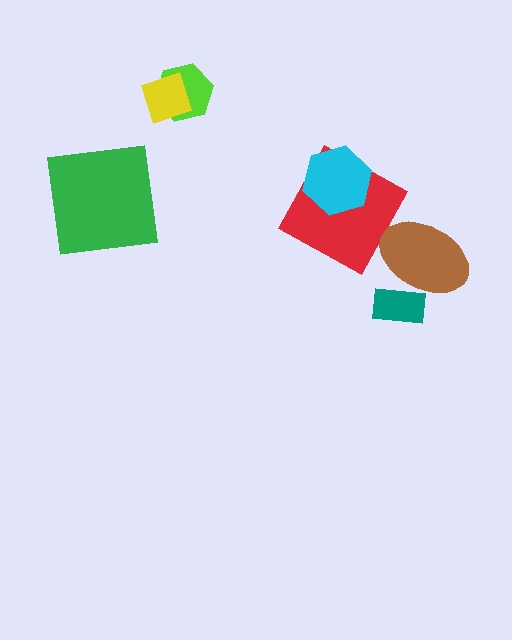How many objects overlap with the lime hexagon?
1 object overlaps with the lime hexagon.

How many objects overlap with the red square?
1 object overlaps with the red square.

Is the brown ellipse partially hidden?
No, no other shape covers it.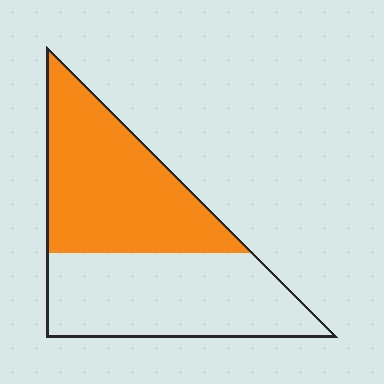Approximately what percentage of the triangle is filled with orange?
Approximately 50%.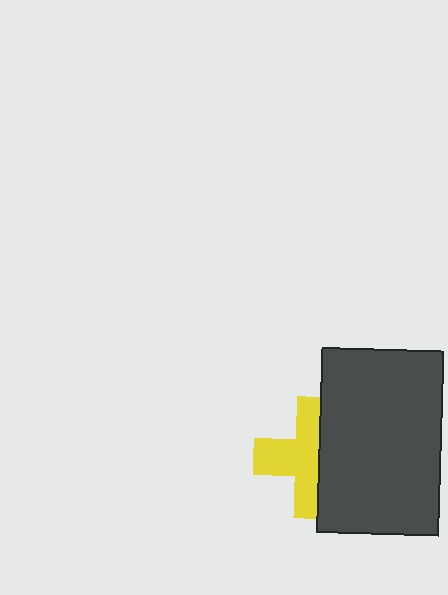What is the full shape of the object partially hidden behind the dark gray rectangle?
The partially hidden object is a yellow cross.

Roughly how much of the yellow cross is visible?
About half of it is visible (roughly 58%).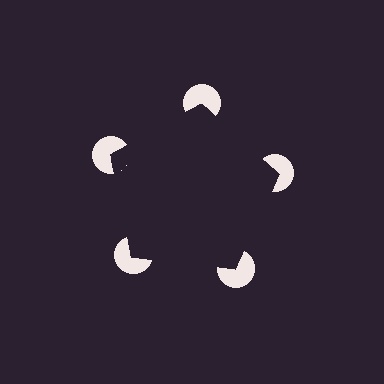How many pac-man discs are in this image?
There are 5 — one at each vertex of the illusory pentagon.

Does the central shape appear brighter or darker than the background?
It typically appears slightly darker than the background, even though no actual brightness change is drawn.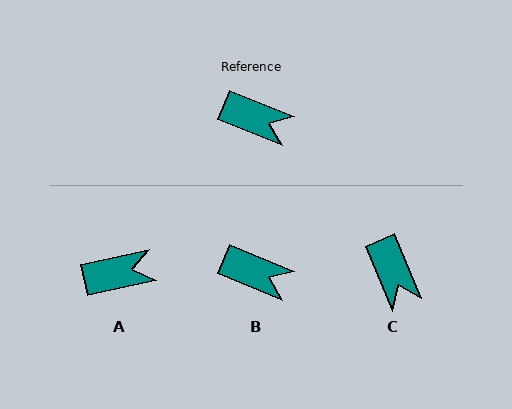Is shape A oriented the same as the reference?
No, it is off by about 35 degrees.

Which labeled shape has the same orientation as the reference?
B.